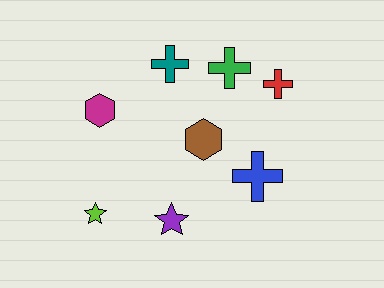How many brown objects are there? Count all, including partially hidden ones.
There is 1 brown object.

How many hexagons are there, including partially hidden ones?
There are 2 hexagons.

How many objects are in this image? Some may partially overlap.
There are 8 objects.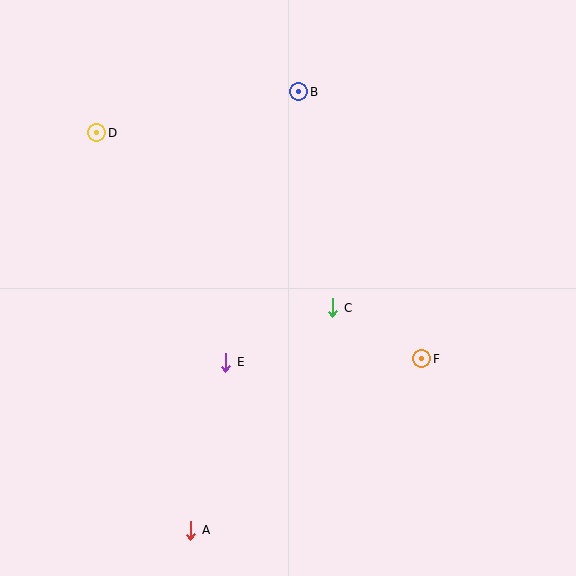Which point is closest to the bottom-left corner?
Point A is closest to the bottom-left corner.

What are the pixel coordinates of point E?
Point E is at (226, 362).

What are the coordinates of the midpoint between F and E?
The midpoint between F and E is at (324, 360).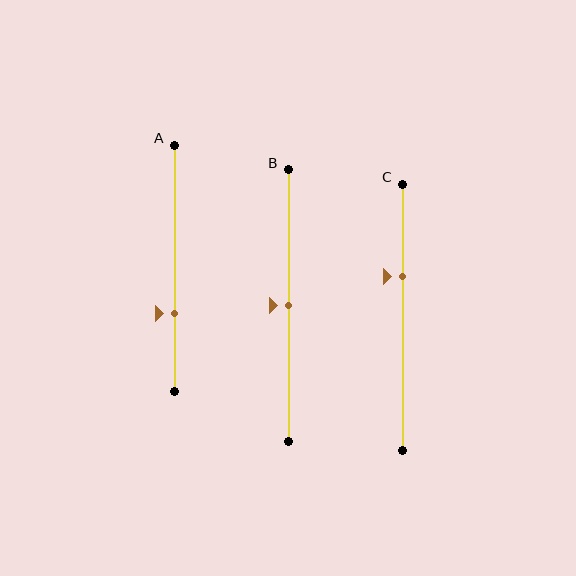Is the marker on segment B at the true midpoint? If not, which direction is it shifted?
Yes, the marker on segment B is at the true midpoint.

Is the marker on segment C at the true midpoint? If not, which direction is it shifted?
No, the marker on segment C is shifted upward by about 15% of the segment length.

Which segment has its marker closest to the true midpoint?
Segment B has its marker closest to the true midpoint.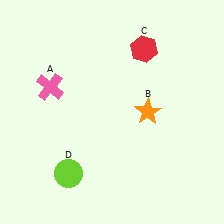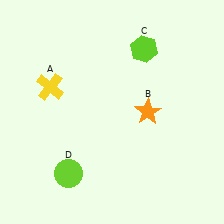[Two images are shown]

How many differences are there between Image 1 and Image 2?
There are 2 differences between the two images.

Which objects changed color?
A changed from pink to yellow. C changed from red to lime.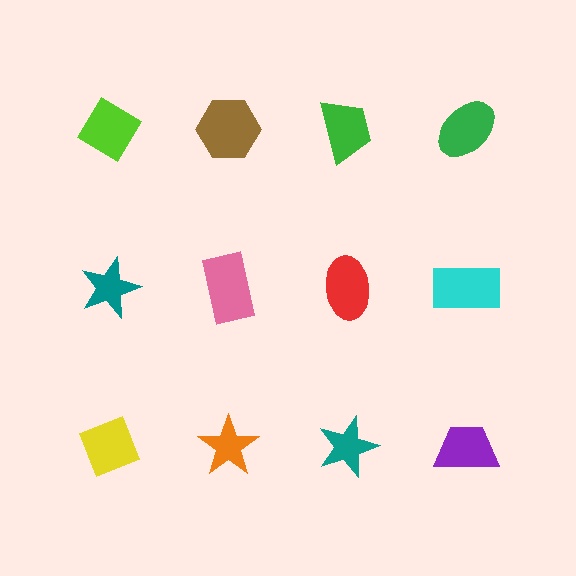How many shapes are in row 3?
4 shapes.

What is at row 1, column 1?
A lime diamond.